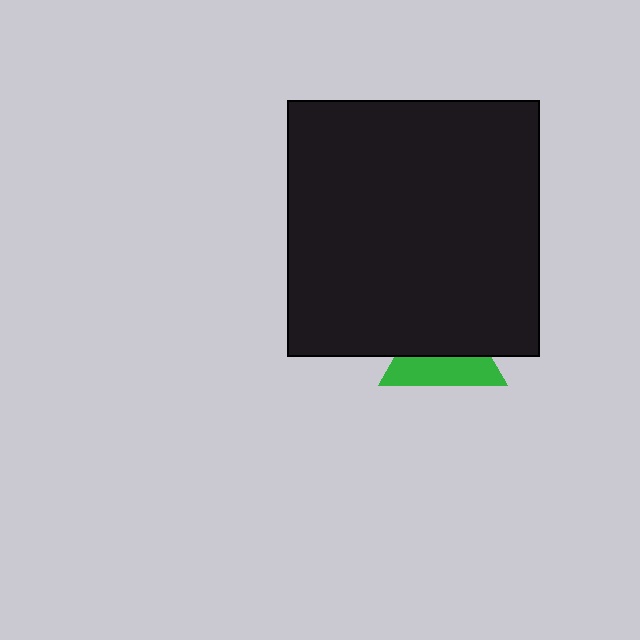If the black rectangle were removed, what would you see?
You would see the complete green triangle.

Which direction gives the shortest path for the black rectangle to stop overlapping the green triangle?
Moving up gives the shortest separation.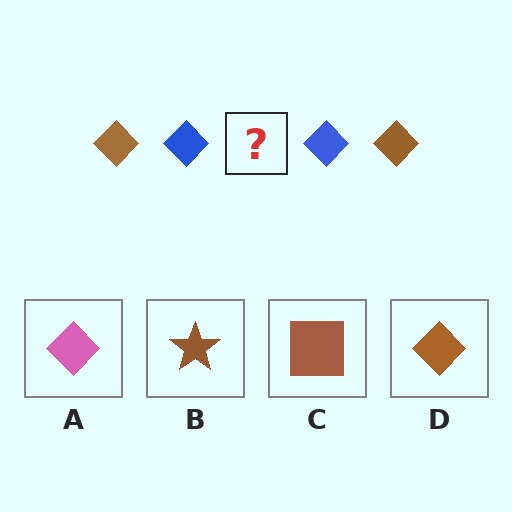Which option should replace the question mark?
Option D.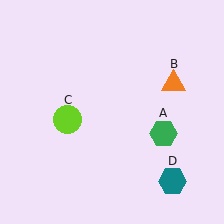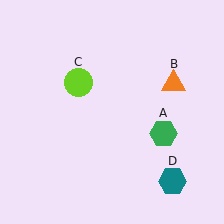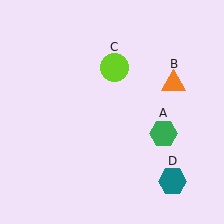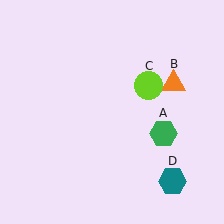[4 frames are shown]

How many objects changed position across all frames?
1 object changed position: lime circle (object C).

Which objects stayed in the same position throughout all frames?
Green hexagon (object A) and orange triangle (object B) and teal hexagon (object D) remained stationary.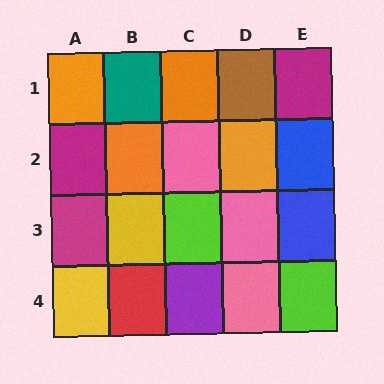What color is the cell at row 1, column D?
Brown.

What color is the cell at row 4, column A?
Yellow.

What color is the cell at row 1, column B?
Teal.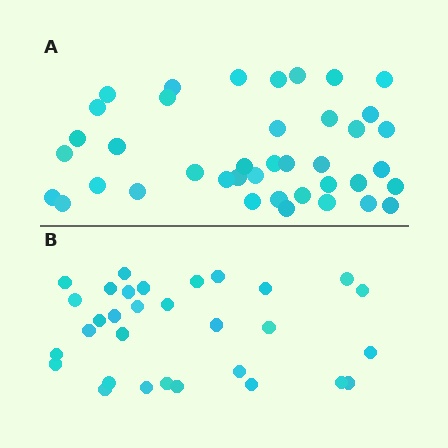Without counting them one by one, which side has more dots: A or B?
Region A (the top region) has more dots.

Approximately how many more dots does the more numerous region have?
Region A has roughly 8 or so more dots than region B.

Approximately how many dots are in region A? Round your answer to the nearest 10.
About 40 dots.